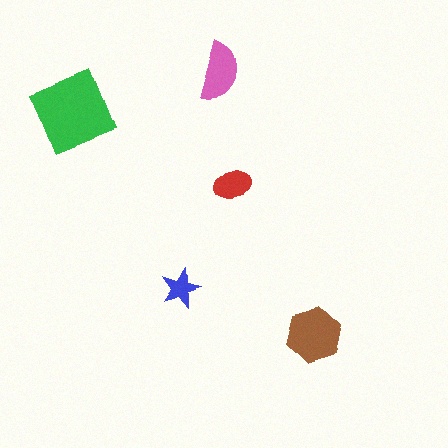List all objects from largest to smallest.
The green diamond, the brown hexagon, the pink semicircle, the red ellipse, the blue star.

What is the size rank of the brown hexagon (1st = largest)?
2nd.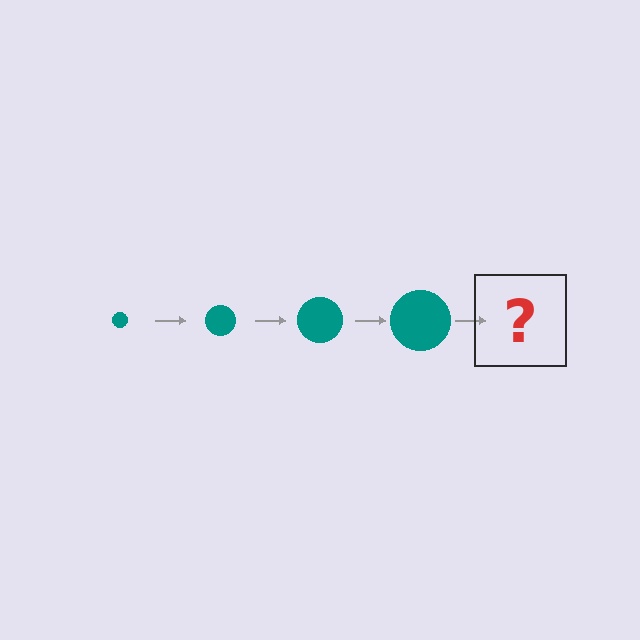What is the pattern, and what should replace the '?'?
The pattern is that the circle gets progressively larger each step. The '?' should be a teal circle, larger than the previous one.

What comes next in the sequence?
The next element should be a teal circle, larger than the previous one.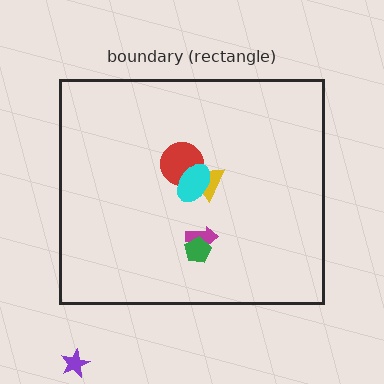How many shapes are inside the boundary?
5 inside, 1 outside.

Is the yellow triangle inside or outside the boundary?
Inside.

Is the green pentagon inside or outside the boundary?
Inside.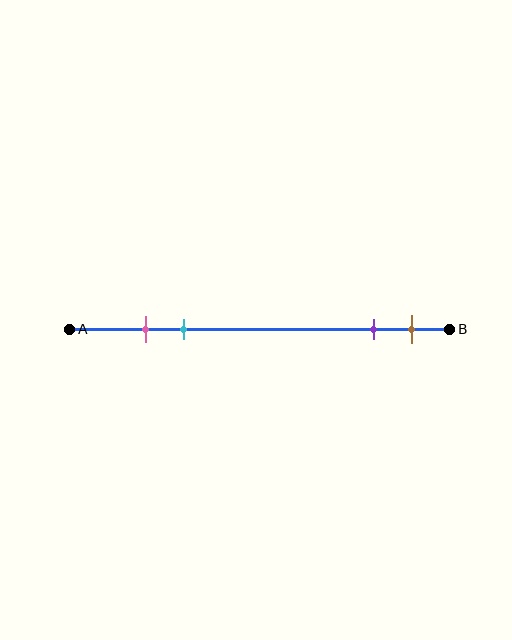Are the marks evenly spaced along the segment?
No, the marks are not evenly spaced.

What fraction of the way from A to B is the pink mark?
The pink mark is approximately 20% (0.2) of the way from A to B.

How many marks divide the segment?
There are 4 marks dividing the segment.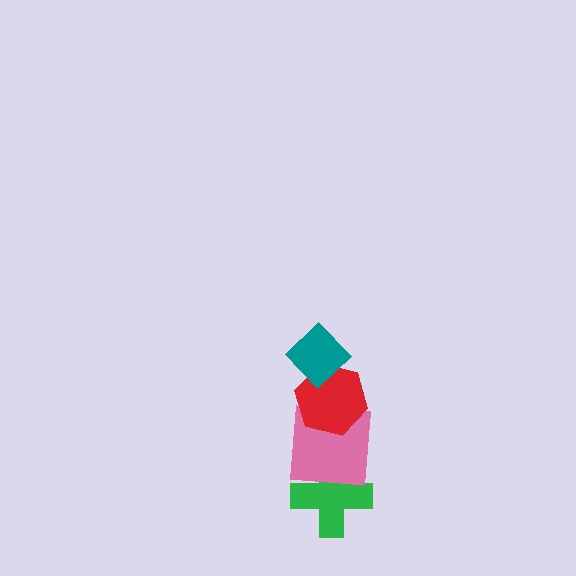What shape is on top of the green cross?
The pink square is on top of the green cross.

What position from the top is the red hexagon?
The red hexagon is 2nd from the top.